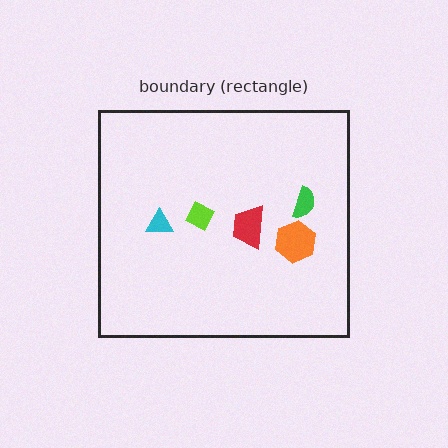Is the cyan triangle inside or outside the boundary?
Inside.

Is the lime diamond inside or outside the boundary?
Inside.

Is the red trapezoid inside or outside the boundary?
Inside.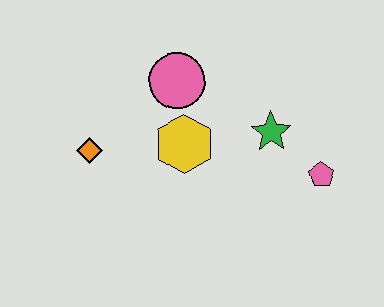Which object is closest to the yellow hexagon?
The pink circle is closest to the yellow hexagon.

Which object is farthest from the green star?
The orange diamond is farthest from the green star.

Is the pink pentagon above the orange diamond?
No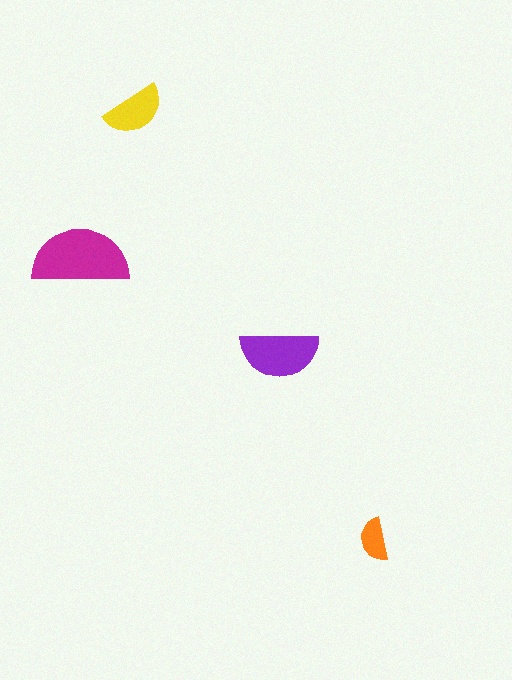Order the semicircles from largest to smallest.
the magenta one, the purple one, the yellow one, the orange one.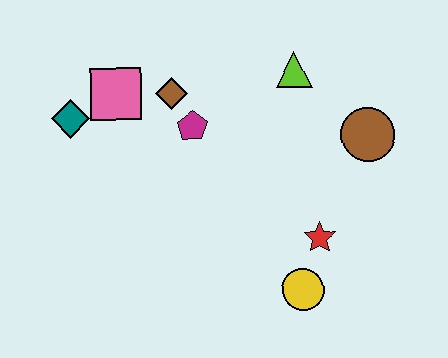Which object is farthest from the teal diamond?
The brown circle is farthest from the teal diamond.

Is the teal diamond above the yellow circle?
Yes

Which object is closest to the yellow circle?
The red star is closest to the yellow circle.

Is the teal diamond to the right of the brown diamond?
No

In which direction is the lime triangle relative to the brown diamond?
The lime triangle is to the right of the brown diamond.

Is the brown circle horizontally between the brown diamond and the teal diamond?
No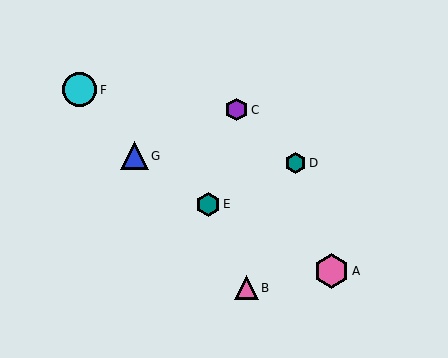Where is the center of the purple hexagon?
The center of the purple hexagon is at (237, 110).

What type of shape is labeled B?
Shape B is a pink triangle.